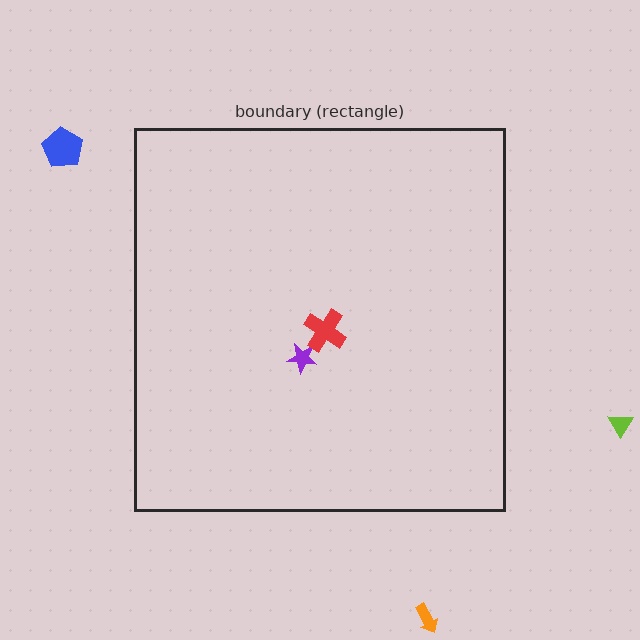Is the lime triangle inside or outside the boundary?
Outside.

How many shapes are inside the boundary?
2 inside, 3 outside.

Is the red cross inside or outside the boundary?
Inside.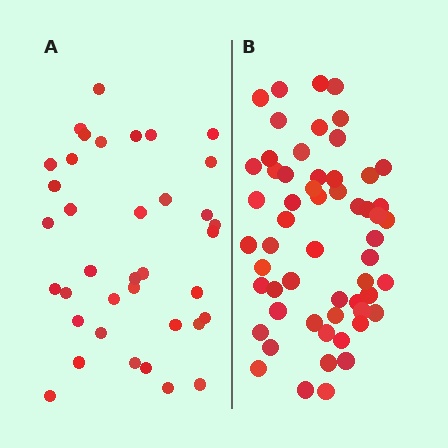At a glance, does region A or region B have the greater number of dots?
Region B (the right region) has more dots.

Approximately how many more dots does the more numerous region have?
Region B has approximately 20 more dots than region A.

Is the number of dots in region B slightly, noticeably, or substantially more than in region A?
Region B has substantially more. The ratio is roughly 1.5 to 1.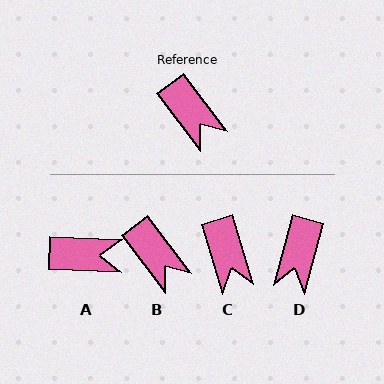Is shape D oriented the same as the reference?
No, it is off by about 52 degrees.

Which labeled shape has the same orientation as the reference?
B.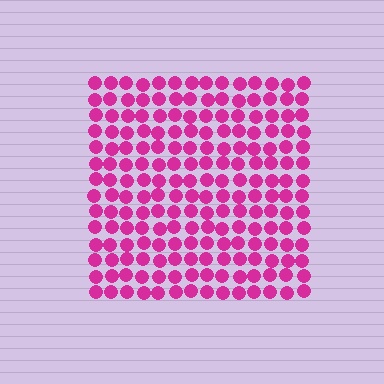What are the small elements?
The small elements are circles.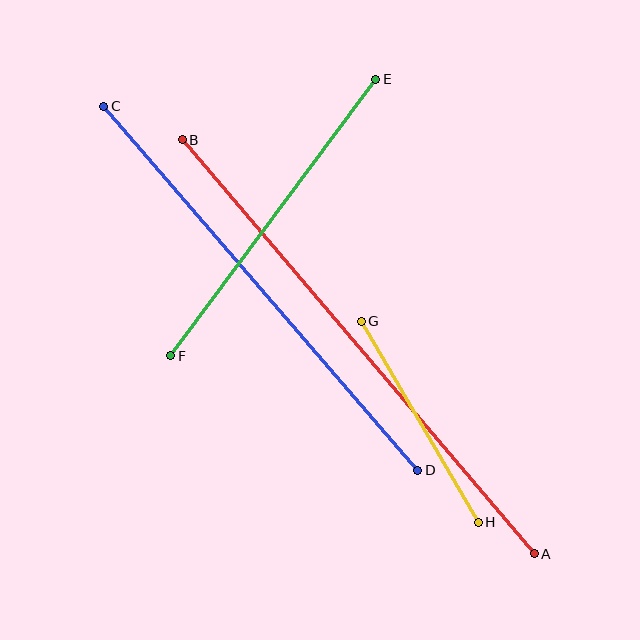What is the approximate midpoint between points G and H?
The midpoint is at approximately (420, 422) pixels.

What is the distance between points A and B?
The distance is approximately 544 pixels.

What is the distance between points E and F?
The distance is approximately 344 pixels.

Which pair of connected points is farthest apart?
Points A and B are farthest apart.